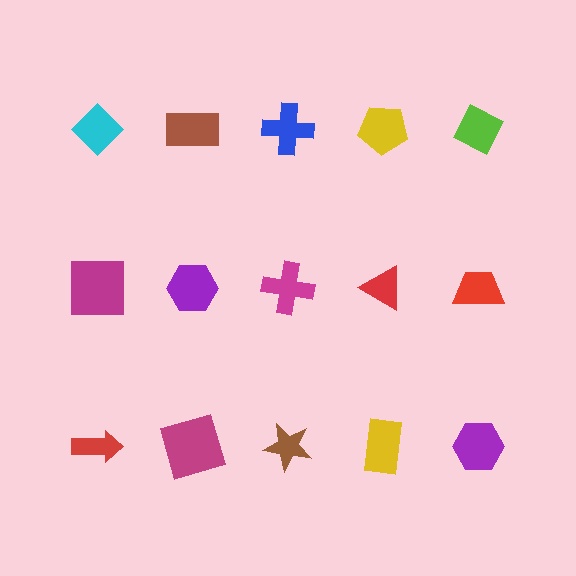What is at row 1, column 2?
A brown rectangle.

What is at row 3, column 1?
A red arrow.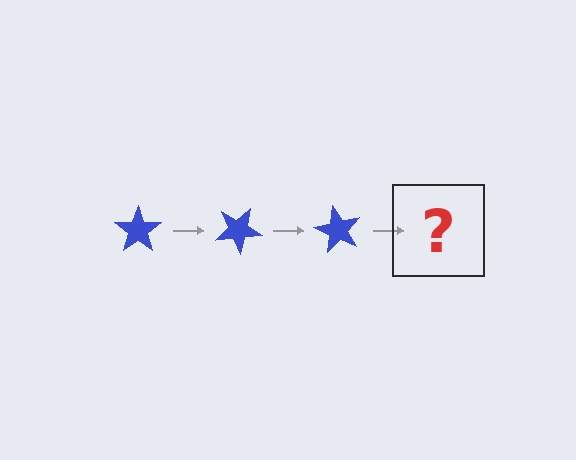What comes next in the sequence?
The next element should be a blue star rotated 90 degrees.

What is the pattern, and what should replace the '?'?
The pattern is that the star rotates 30 degrees each step. The '?' should be a blue star rotated 90 degrees.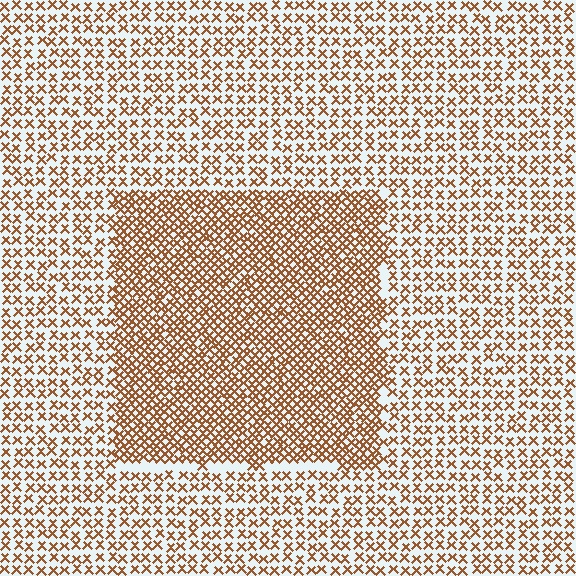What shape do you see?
I see a rectangle.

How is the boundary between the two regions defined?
The boundary is defined by a change in element density (approximately 2.0x ratio). All elements are the same color, size, and shape.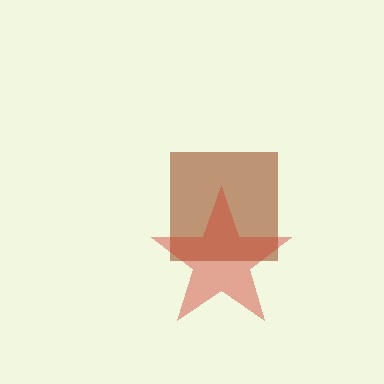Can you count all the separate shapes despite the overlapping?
Yes, there are 2 separate shapes.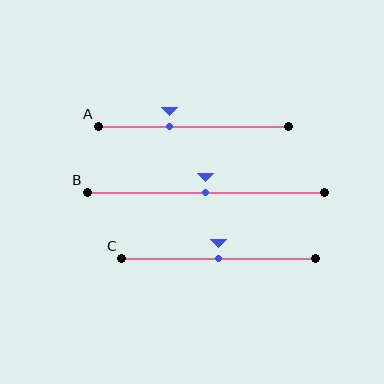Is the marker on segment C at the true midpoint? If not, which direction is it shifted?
Yes, the marker on segment C is at the true midpoint.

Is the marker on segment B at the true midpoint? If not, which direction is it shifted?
Yes, the marker on segment B is at the true midpoint.